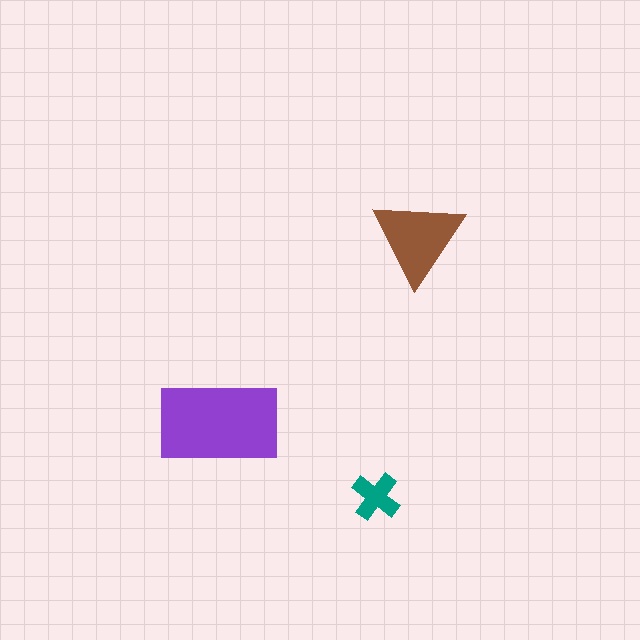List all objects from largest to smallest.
The purple rectangle, the brown triangle, the teal cross.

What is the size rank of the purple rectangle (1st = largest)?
1st.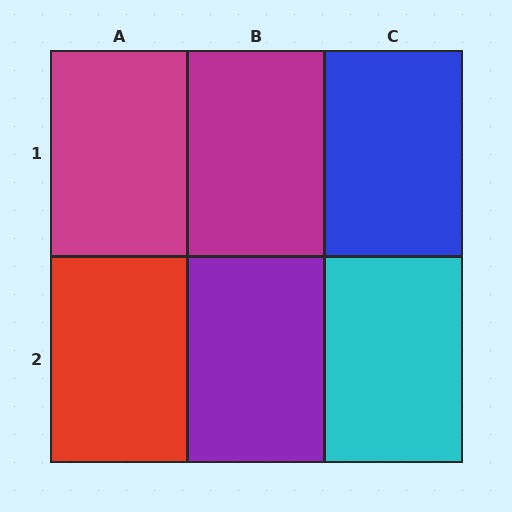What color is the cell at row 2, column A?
Red.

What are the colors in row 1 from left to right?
Magenta, magenta, blue.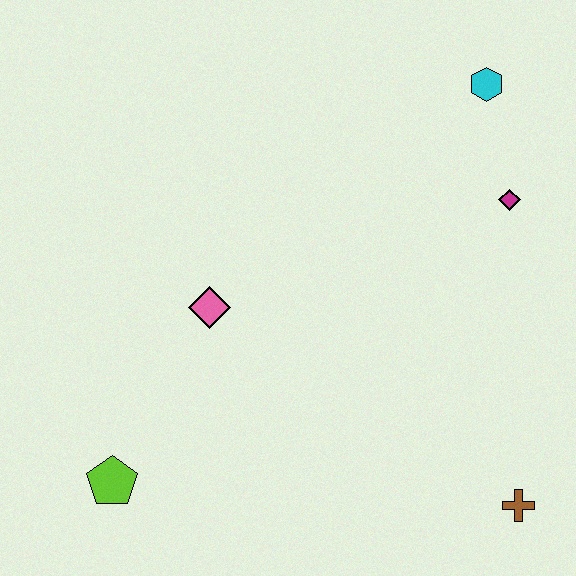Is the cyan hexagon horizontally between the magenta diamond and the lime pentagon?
Yes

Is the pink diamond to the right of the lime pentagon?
Yes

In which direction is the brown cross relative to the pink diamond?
The brown cross is to the right of the pink diamond.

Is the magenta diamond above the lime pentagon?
Yes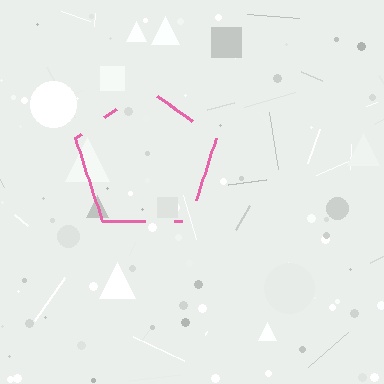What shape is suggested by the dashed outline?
The dashed outline suggests a pentagon.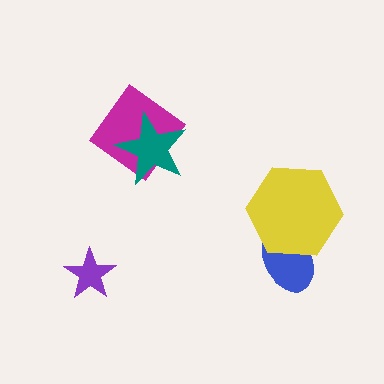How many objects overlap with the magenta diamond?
1 object overlaps with the magenta diamond.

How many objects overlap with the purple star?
0 objects overlap with the purple star.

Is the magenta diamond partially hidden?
Yes, it is partially covered by another shape.